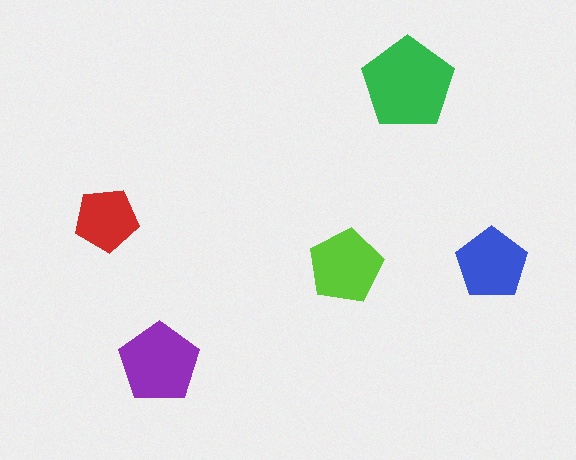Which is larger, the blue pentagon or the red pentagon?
The blue one.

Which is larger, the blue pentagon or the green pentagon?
The green one.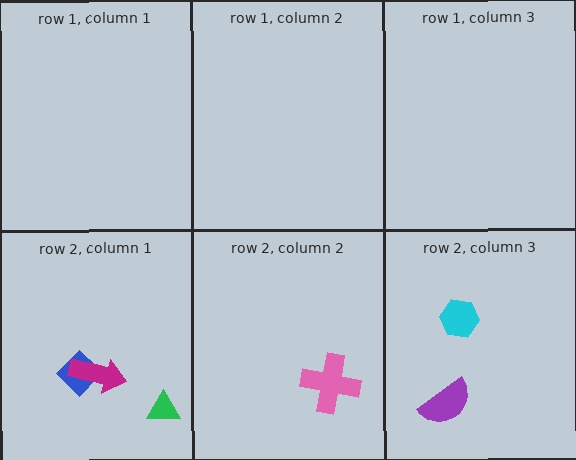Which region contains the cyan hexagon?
The row 2, column 3 region.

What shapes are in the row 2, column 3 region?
The cyan hexagon, the purple semicircle.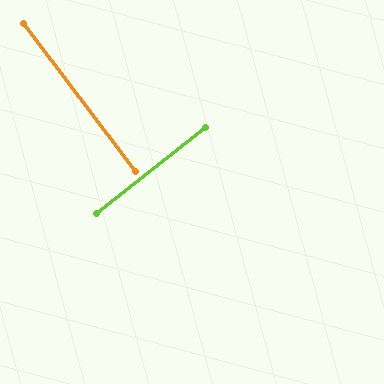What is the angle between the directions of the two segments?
Approximately 89 degrees.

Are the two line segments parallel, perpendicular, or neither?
Perpendicular — they meet at approximately 89°.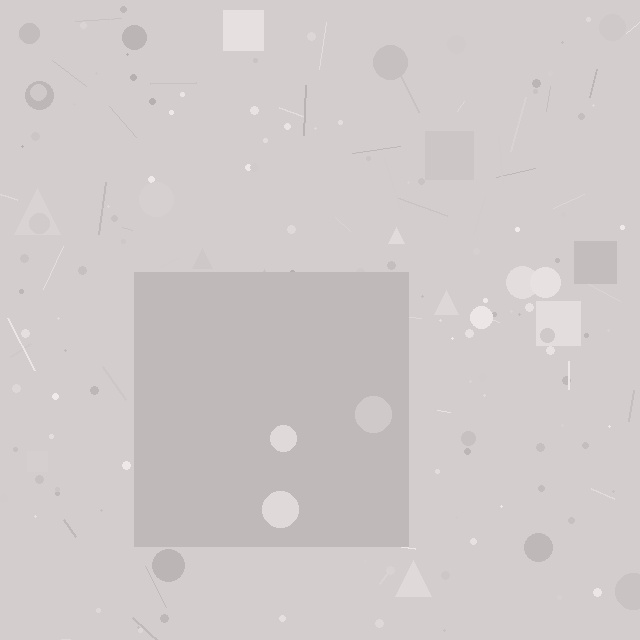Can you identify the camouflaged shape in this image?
The camouflaged shape is a square.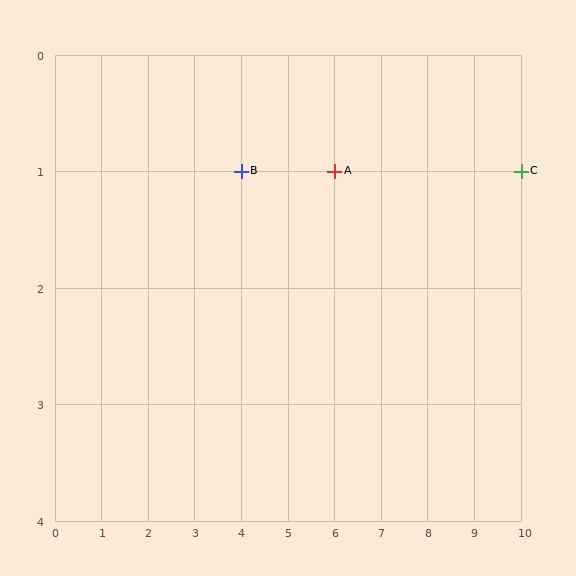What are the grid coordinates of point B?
Point B is at grid coordinates (4, 1).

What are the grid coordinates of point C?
Point C is at grid coordinates (10, 1).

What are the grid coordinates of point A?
Point A is at grid coordinates (6, 1).